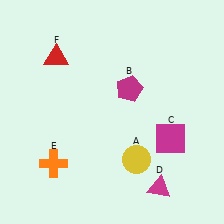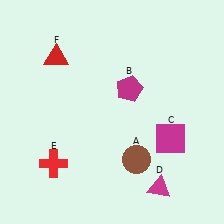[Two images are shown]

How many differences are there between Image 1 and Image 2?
There are 2 differences between the two images.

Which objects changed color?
A changed from yellow to brown. E changed from orange to red.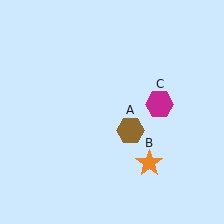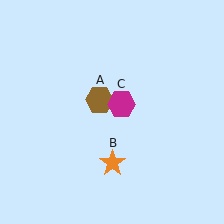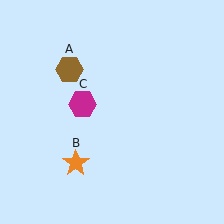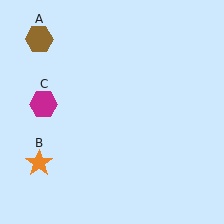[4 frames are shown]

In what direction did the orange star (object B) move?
The orange star (object B) moved left.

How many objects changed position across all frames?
3 objects changed position: brown hexagon (object A), orange star (object B), magenta hexagon (object C).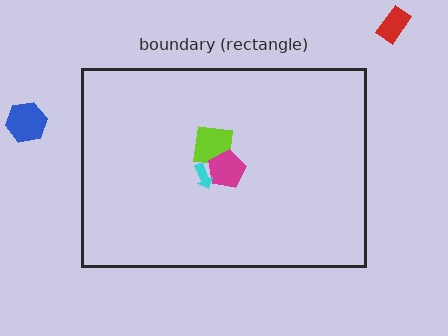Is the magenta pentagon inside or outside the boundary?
Inside.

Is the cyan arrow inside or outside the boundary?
Inside.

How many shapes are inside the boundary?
3 inside, 2 outside.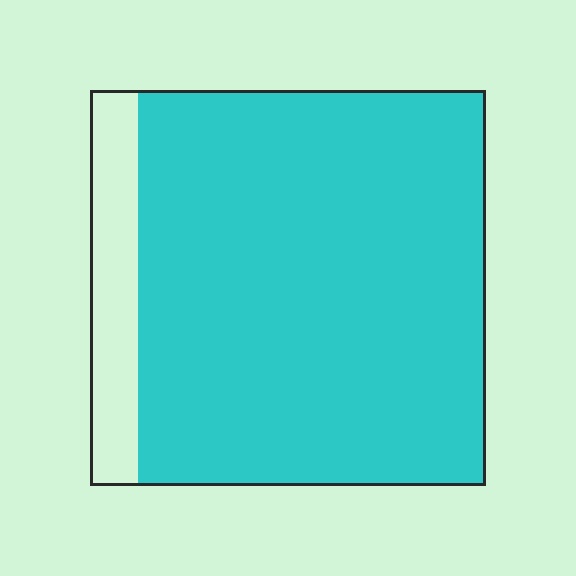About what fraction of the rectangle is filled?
About seven eighths (7/8).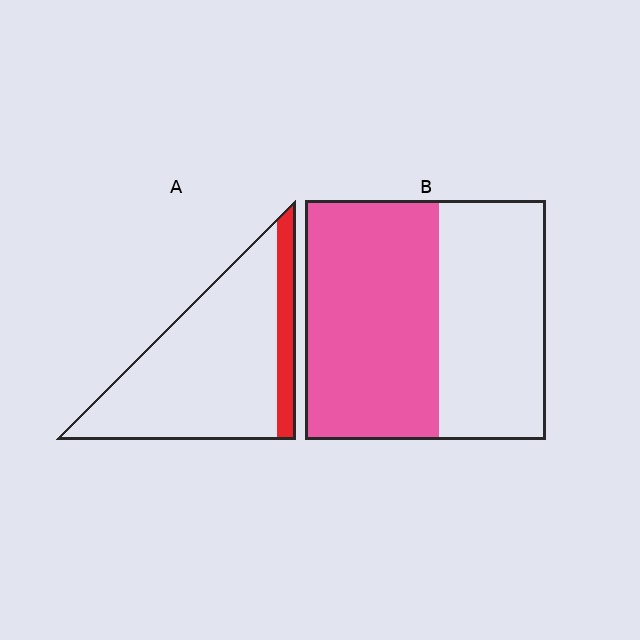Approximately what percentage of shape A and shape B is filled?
A is approximately 15% and B is approximately 55%.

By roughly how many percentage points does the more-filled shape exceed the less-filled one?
By roughly 40 percentage points (B over A).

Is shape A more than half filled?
No.